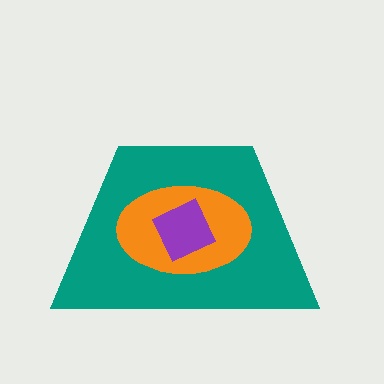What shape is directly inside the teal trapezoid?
The orange ellipse.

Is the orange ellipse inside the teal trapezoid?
Yes.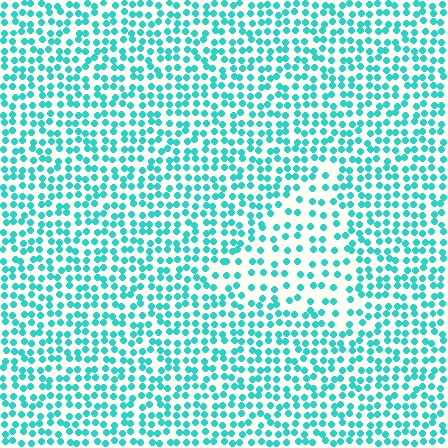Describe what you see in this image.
The image contains small cyan elements arranged at two different densities. A triangle-shaped region is visible where the elements are less densely packed than the surrounding area.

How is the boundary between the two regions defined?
The boundary is defined by a change in element density (approximately 1.8x ratio). All elements are the same color, size, and shape.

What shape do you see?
I see a triangle.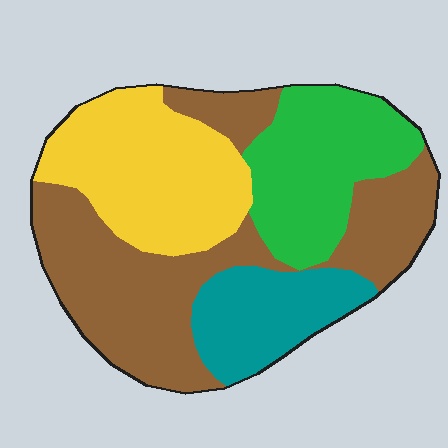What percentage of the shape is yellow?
Yellow covers roughly 25% of the shape.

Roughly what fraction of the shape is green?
Green takes up less than a quarter of the shape.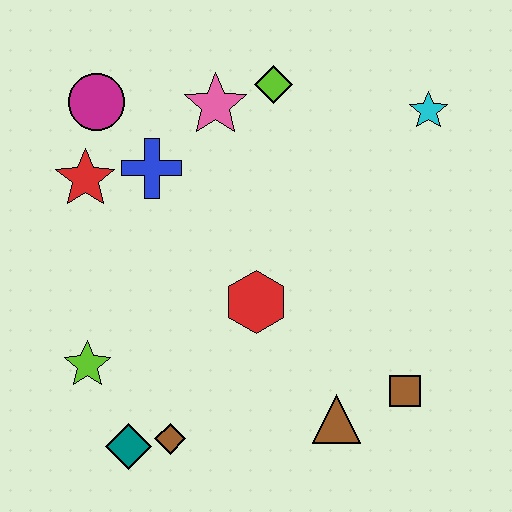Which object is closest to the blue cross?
The red star is closest to the blue cross.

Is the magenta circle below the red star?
No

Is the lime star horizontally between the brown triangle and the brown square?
No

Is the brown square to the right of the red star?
Yes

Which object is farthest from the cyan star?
The teal diamond is farthest from the cyan star.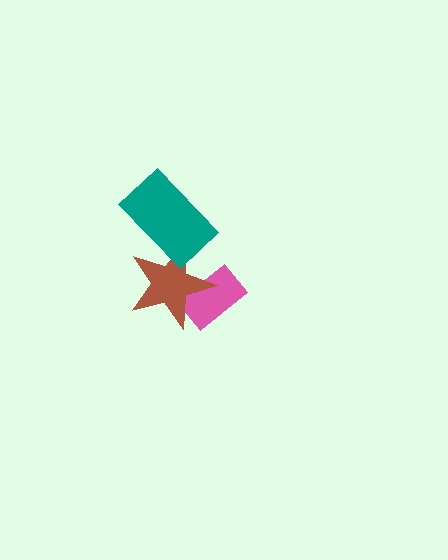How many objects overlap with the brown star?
2 objects overlap with the brown star.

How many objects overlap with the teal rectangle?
1 object overlaps with the teal rectangle.